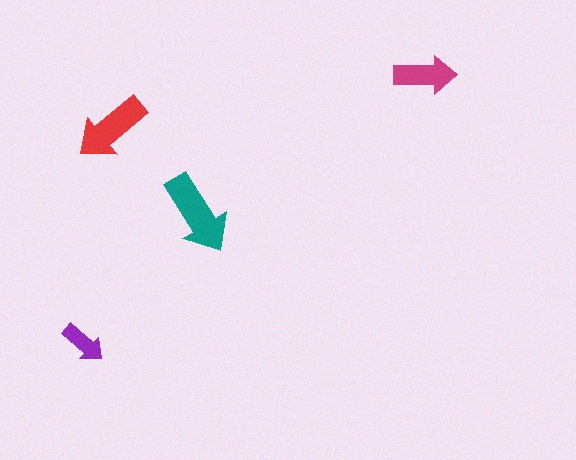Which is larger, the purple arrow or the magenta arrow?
The magenta one.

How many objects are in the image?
There are 4 objects in the image.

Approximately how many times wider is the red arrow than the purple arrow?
About 1.5 times wider.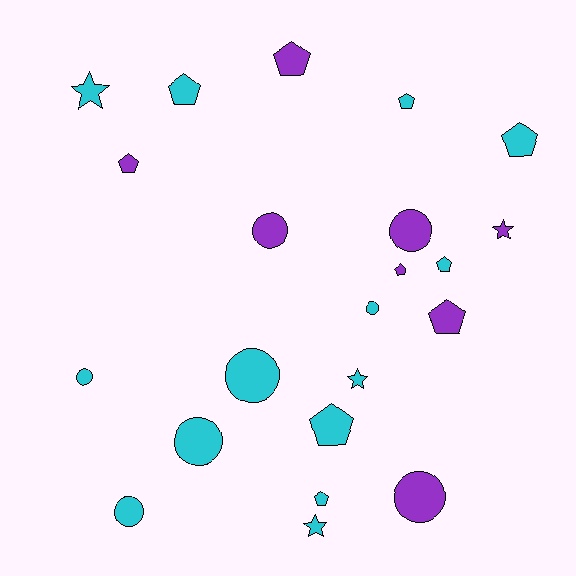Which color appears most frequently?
Cyan, with 14 objects.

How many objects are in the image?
There are 22 objects.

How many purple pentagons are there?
There are 4 purple pentagons.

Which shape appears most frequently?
Pentagon, with 10 objects.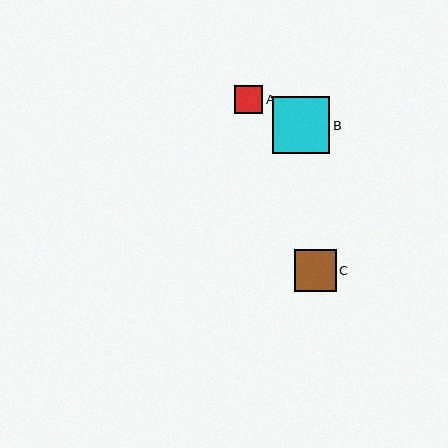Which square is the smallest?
Square A is the smallest with a size of approximately 28 pixels.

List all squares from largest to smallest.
From largest to smallest: B, C, A.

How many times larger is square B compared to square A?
Square B is approximately 2.0 times the size of square A.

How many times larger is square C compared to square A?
Square C is approximately 1.5 times the size of square A.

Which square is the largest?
Square B is the largest with a size of approximately 57 pixels.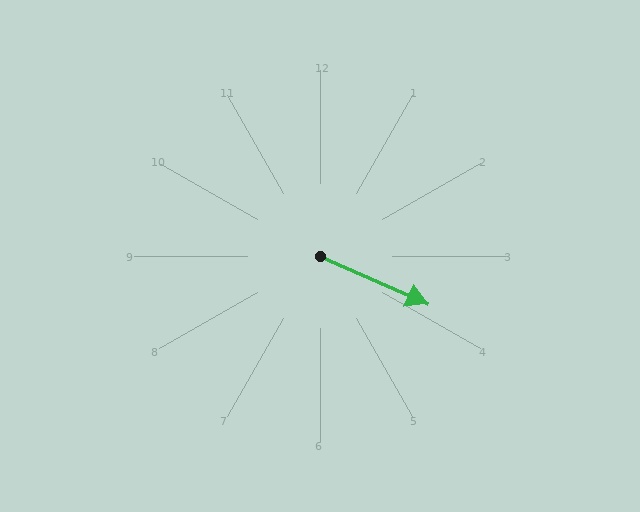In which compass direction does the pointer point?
Southeast.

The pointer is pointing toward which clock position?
Roughly 4 o'clock.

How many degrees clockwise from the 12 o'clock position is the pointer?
Approximately 114 degrees.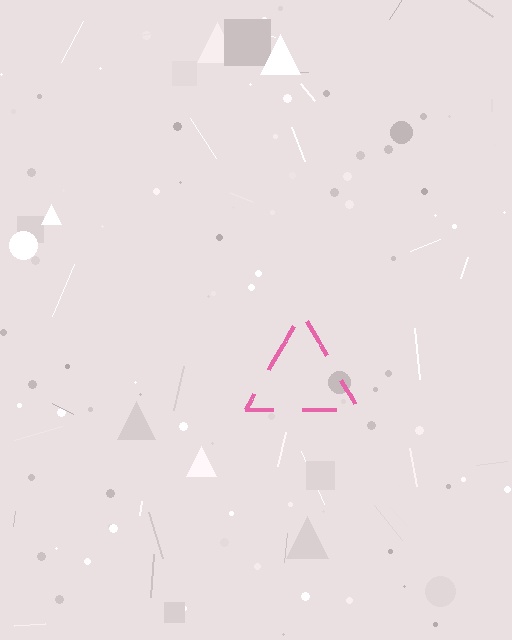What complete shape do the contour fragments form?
The contour fragments form a triangle.